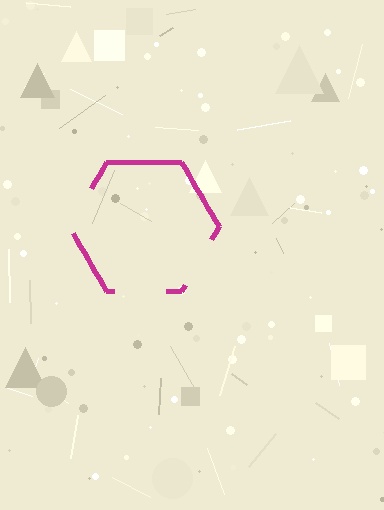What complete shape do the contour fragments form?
The contour fragments form a hexagon.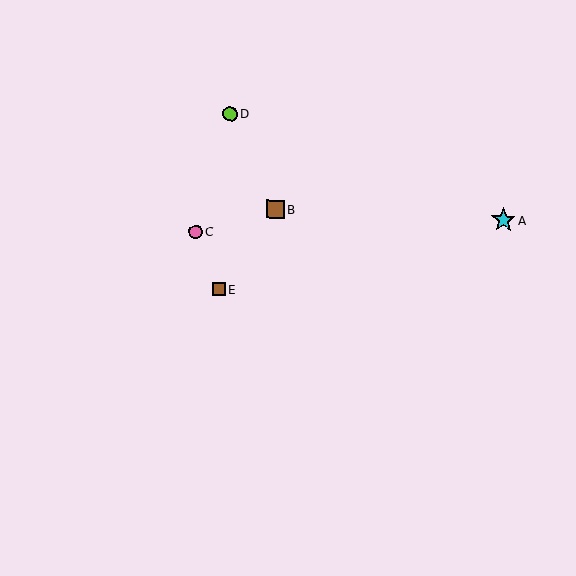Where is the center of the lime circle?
The center of the lime circle is at (230, 114).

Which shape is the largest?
The cyan star (labeled A) is the largest.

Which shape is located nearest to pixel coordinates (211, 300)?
The brown square (labeled E) at (219, 289) is nearest to that location.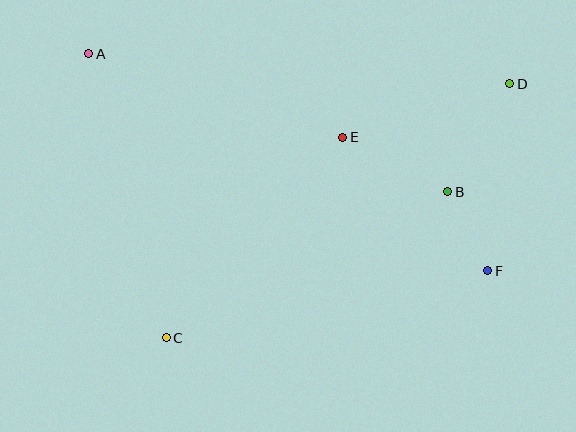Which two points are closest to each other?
Points B and F are closest to each other.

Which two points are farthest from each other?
Points A and F are farthest from each other.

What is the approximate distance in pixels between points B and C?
The distance between B and C is approximately 317 pixels.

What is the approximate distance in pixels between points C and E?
The distance between C and E is approximately 267 pixels.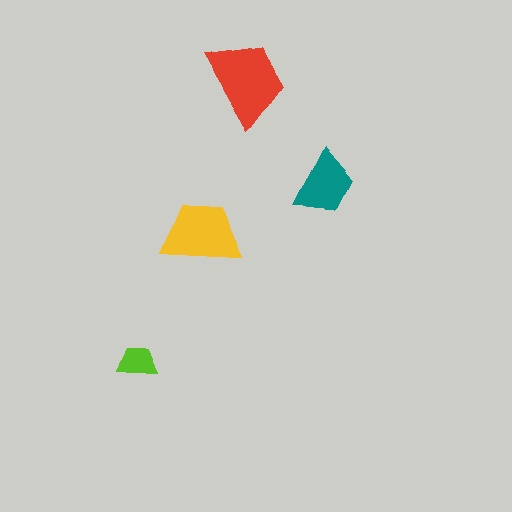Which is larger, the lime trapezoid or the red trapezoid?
The red one.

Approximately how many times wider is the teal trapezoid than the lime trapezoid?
About 1.5 times wider.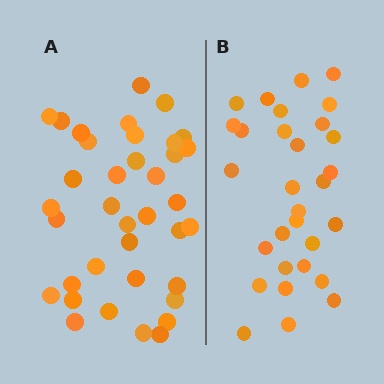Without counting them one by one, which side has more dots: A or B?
Region A (the left region) has more dots.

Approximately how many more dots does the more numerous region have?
Region A has roughly 8 or so more dots than region B.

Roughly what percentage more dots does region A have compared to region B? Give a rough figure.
About 25% more.